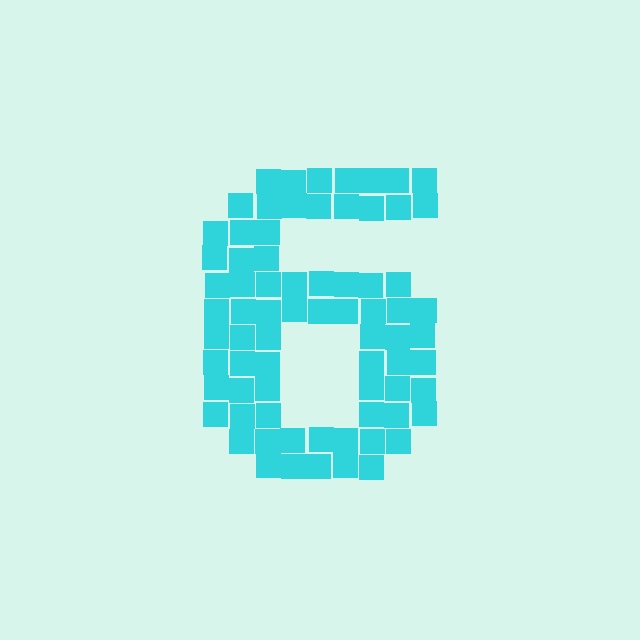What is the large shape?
The large shape is the digit 6.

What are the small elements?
The small elements are squares.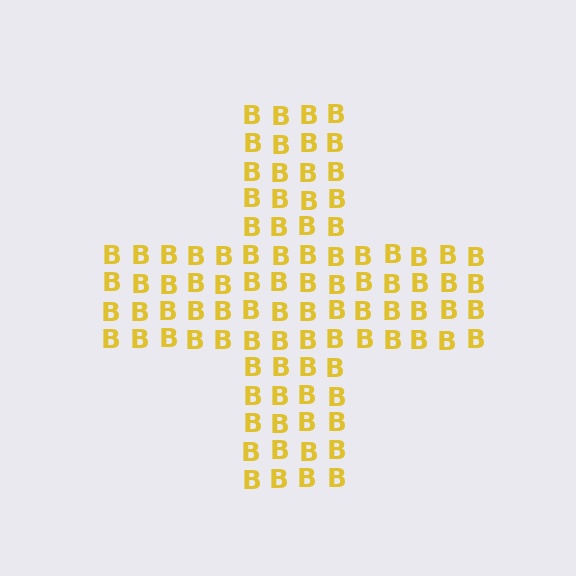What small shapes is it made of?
It is made of small letter B's.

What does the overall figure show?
The overall figure shows a cross.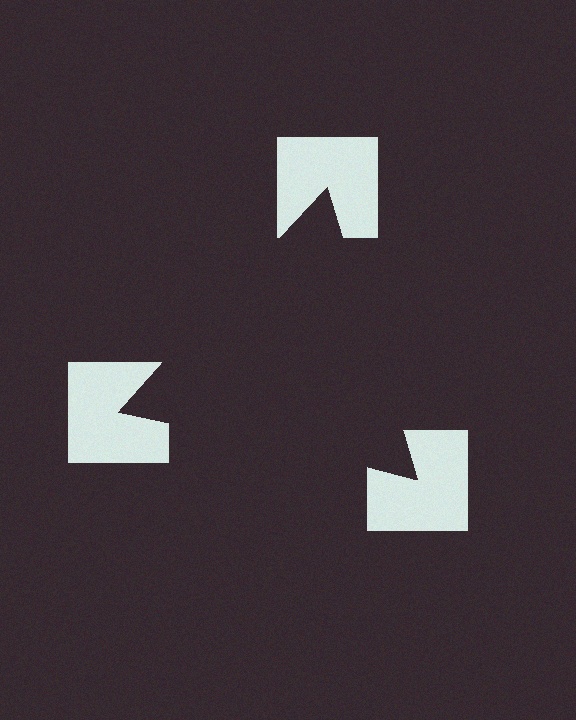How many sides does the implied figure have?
3 sides.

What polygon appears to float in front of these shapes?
An illusory triangle — its edges are inferred from the aligned wedge cuts in the notched squares, not physically drawn.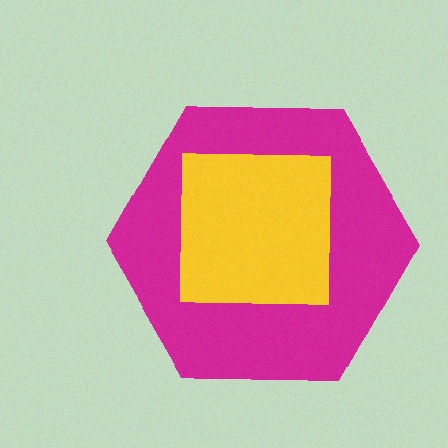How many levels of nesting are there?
2.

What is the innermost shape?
The yellow square.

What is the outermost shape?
The magenta hexagon.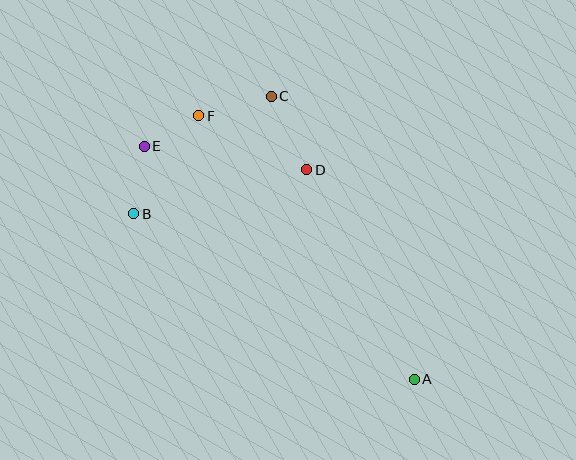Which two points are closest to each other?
Points E and F are closest to each other.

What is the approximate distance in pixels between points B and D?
The distance between B and D is approximately 178 pixels.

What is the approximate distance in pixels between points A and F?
The distance between A and F is approximately 341 pixels.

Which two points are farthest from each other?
Points A and E are farthest from each other.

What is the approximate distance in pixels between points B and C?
The distance between B and C is approximately 181 pixels.